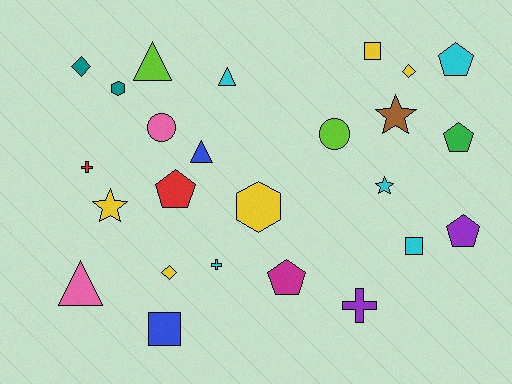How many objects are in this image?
There are 25 objects.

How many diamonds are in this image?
There are 3 diamonds.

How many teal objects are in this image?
There are 2 teal objects.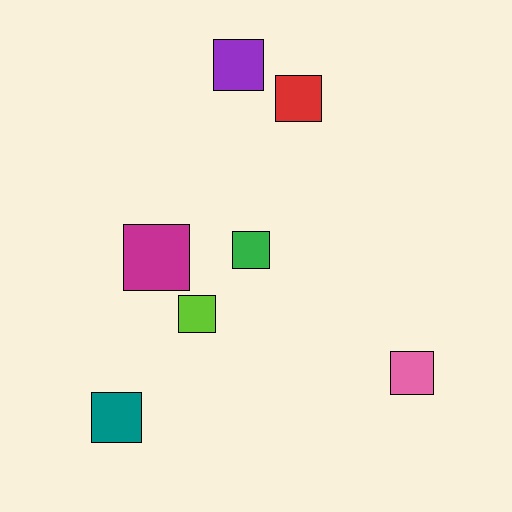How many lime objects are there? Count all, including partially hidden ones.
There is 1 lime object.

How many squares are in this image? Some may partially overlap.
There are 7 squares.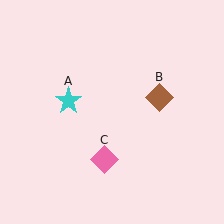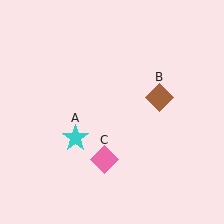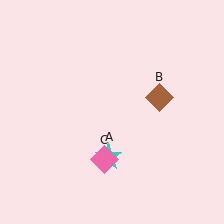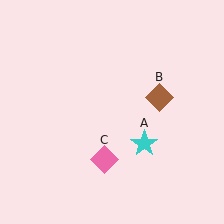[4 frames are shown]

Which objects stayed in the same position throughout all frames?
Brown diamond (object B) and pink diamond (object C) remained stationary.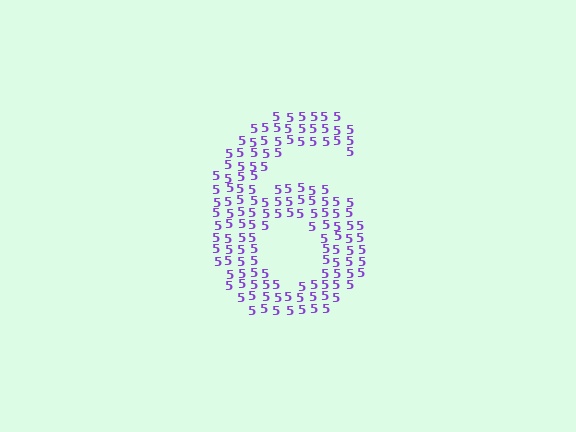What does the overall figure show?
The overall figure shows the digit 6.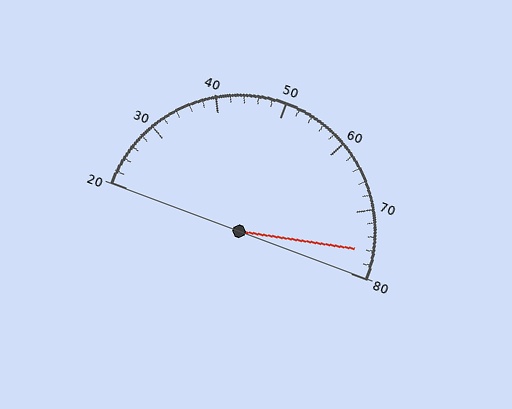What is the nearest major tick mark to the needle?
The nearest major tick mark is 80.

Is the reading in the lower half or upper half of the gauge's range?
The reading is in the upper half of the range (20 to 80).